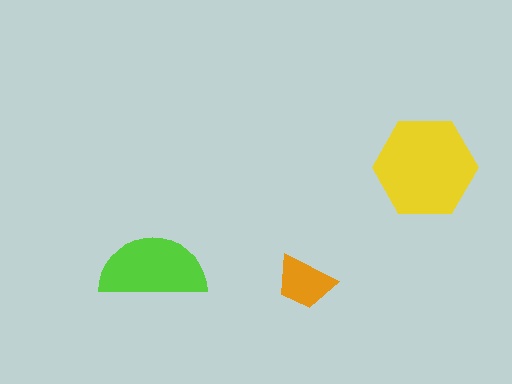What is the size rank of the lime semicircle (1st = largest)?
2nd.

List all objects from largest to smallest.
The yellow hexagon, the lime semicircle, the orange trapezoid.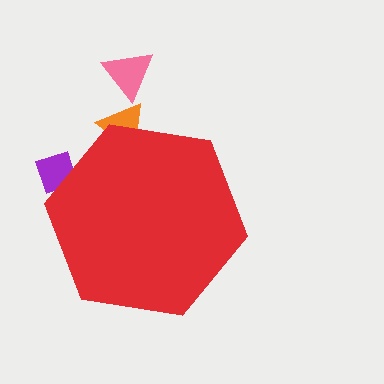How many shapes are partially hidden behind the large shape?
2 shapes are partially hidden.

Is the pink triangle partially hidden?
No, the pink triangle is fully visible.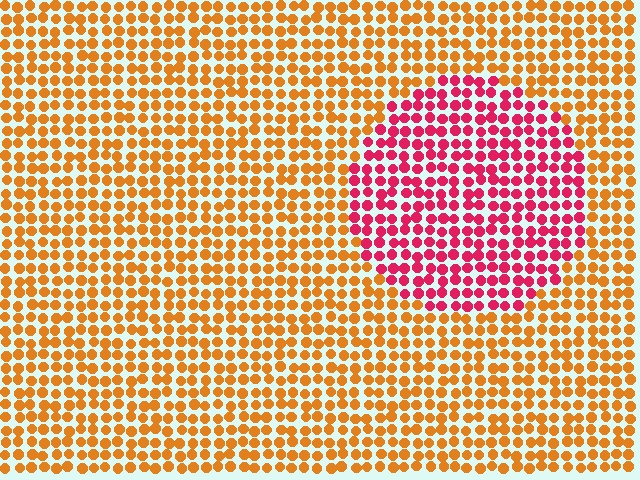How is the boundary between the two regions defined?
The boundary is defined purely by a slight shift in hue (about 51 degrees). Spacing, size, and orientation are identical on both sides.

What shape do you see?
I see a circle.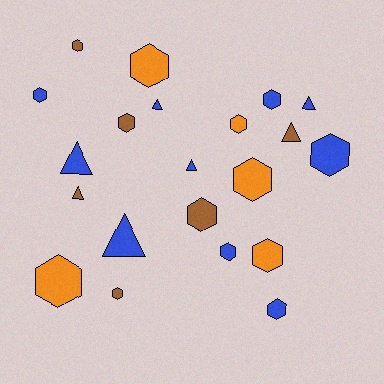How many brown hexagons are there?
There are 4 brown hexagons.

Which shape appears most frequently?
Hexagon, with 14 objects.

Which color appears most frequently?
Blue, with 10 objects.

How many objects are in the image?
There are 21 objects.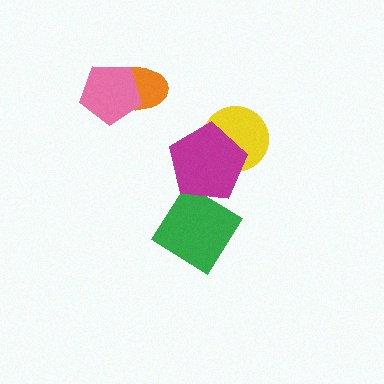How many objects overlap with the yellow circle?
1 object overlaps with the yellow circle.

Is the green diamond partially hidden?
Yes, it is partially covered by another shape.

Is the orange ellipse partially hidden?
Yes, it is partially covered by another shape.